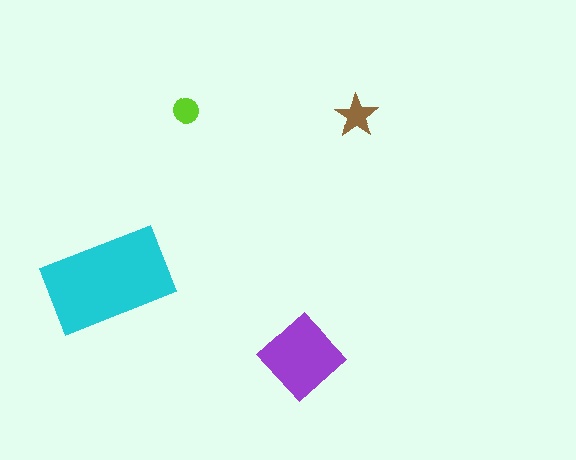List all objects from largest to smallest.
The cyan rectangle, the purple diamond, the brown star, the lime circle.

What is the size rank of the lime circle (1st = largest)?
4th.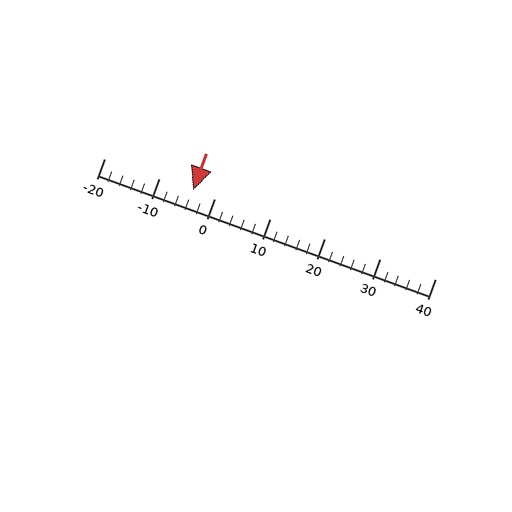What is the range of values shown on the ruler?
The ruler shows values from -20 to 40.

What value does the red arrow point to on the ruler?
The red arrow points to approximately -4.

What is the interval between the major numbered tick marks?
The major tick marks are spaced 10 units apart.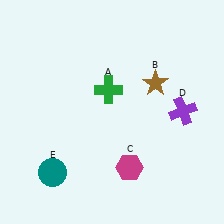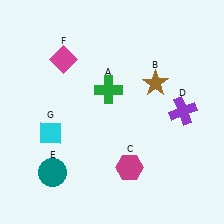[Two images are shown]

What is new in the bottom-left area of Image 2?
A cyan diamond (G) was added in the bottom-left area of Image 2.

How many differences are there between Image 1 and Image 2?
There are 2 differences between the two images.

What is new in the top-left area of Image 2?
A magenta diamond (F) was added in the top-left area of Image 2.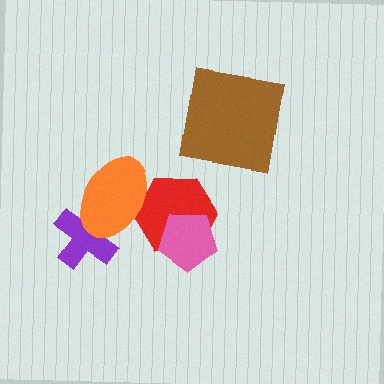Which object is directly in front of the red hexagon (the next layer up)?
The orange ellipse is directly in front of the red hexagon.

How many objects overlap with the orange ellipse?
2 objects overlap with the orange ellipse.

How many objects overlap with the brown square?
0 objects overlap with the brown square.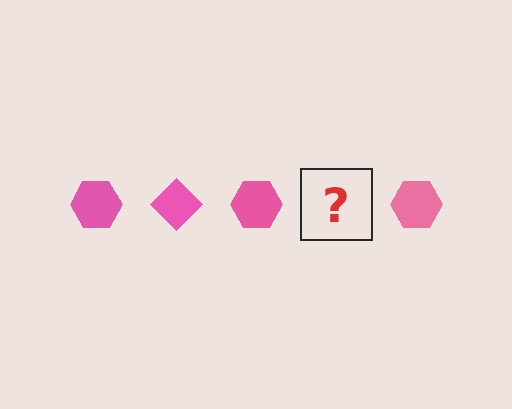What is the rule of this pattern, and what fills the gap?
The rule is that the pattern cycles through hexagon, diamond shapes in pink. The gap should be filled with a pink diamond.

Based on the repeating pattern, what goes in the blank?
The blank should be a pink diamond.